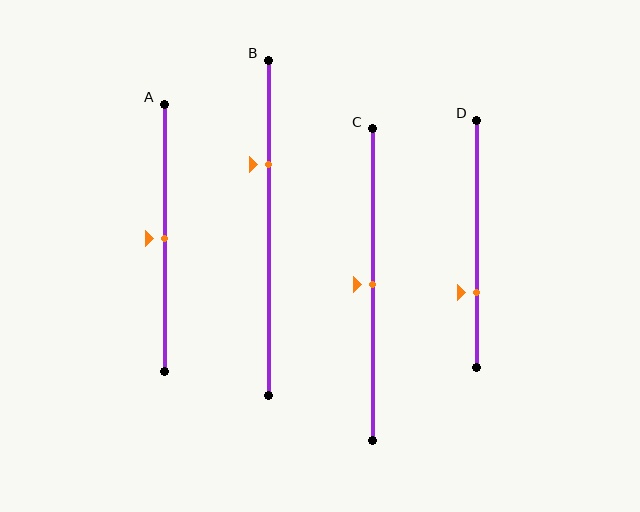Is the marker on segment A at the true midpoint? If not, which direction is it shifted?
Yes, the marker on segment A is at the true midpoint.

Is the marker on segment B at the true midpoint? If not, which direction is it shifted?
No, the marker on segment B is shifted upward by about 19% of the segment length.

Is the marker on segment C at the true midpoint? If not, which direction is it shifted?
Yes, the marker on segment C is at the true midpoint.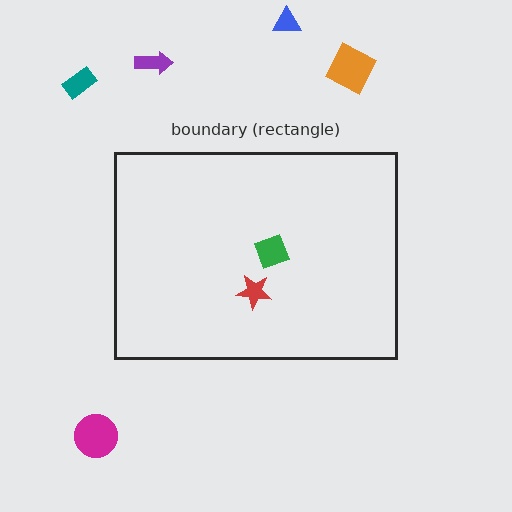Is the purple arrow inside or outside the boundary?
Outside.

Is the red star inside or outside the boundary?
Inside.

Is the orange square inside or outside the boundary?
Outside.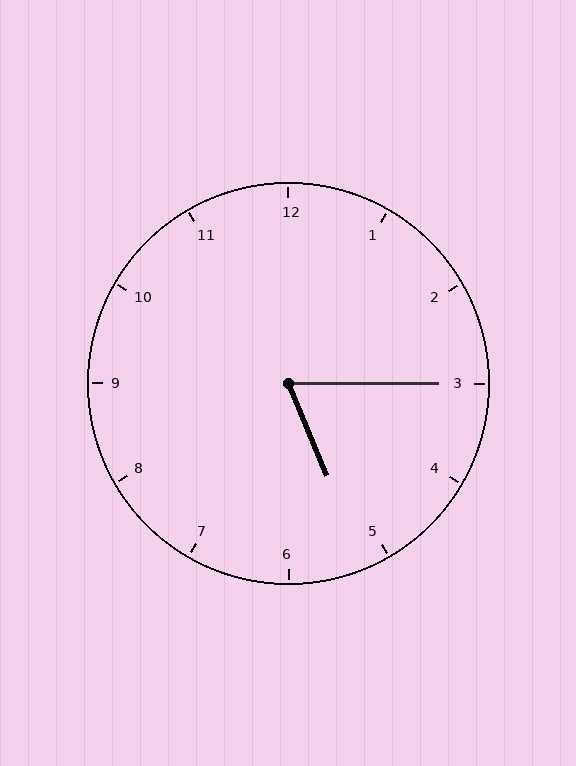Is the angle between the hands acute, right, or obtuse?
It is acute.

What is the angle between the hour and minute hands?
Approximately 68 degrees.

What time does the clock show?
5:15.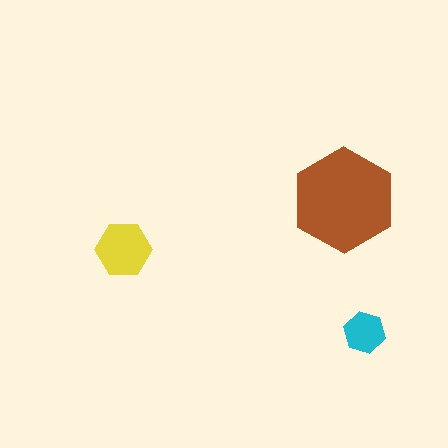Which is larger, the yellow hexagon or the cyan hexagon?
The yellow one.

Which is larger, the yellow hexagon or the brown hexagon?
The brown one.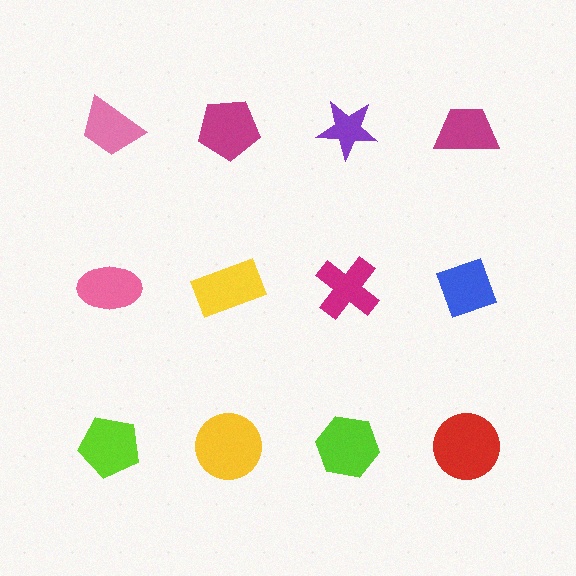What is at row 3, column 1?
A lime pentagon.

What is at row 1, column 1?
A pink trapezoid.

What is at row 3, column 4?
A red circle.